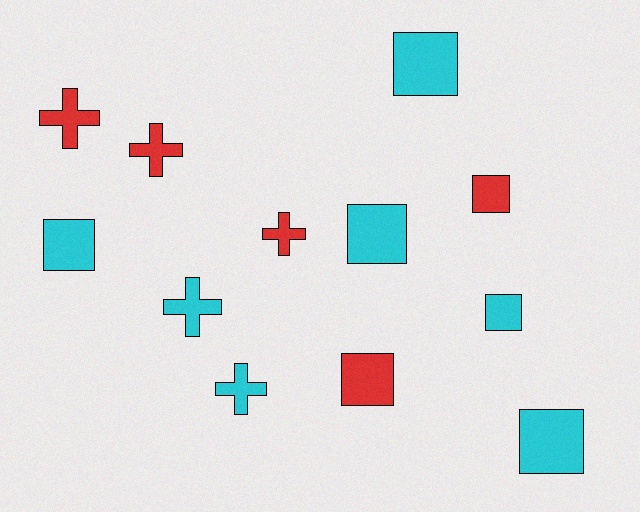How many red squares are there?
There are 2 red squares.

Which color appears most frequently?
Cyan, with 7 objects.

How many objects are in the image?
There are 12 objects.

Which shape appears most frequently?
Square, with 7 objects.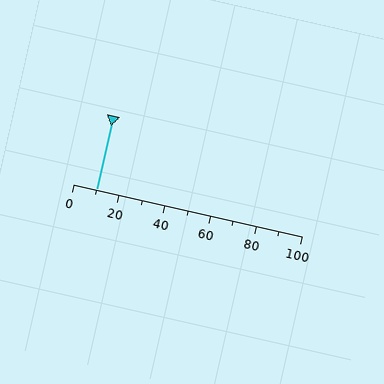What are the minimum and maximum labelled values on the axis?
The axis runs from 0 to 100.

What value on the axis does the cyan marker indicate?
The marker indicates approximately 10.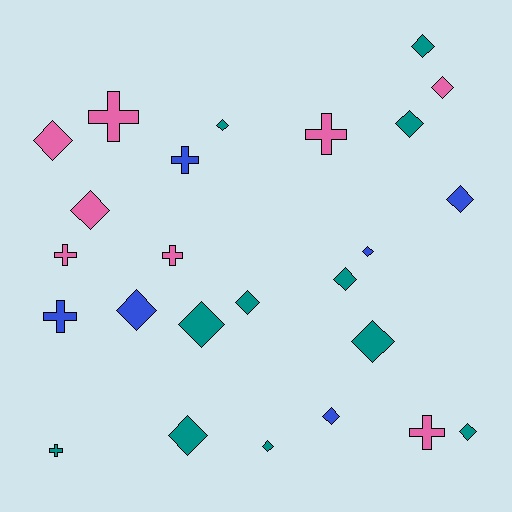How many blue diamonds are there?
There are 4 blue diamonds.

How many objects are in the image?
There are 25 objects.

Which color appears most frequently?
Teal, with 11 objects.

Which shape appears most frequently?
Diamond, with 17 objects.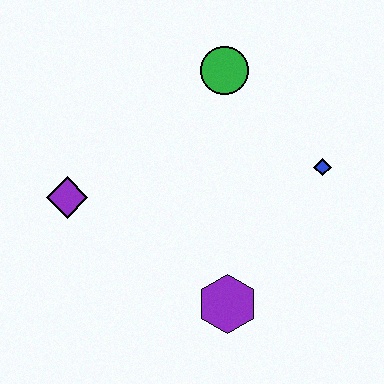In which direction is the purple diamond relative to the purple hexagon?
The purple diamond is to the left of the purple hexagon.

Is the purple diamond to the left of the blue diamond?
Yes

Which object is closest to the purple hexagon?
The blue diamond is closest to the purple hexagon.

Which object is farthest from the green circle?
The purple hexagon is farthest from the green circle.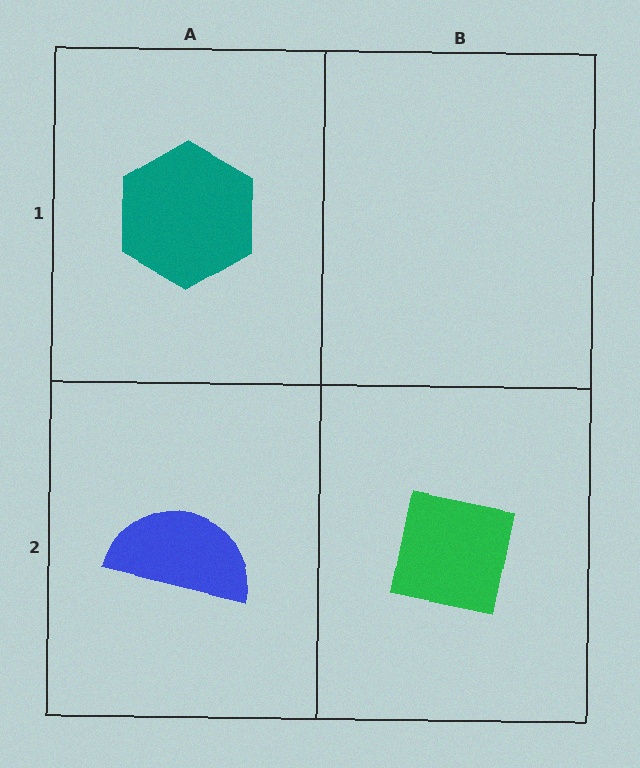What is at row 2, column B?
A green square.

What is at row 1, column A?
A teal hexagon.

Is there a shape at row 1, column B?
No, that cell is empty.